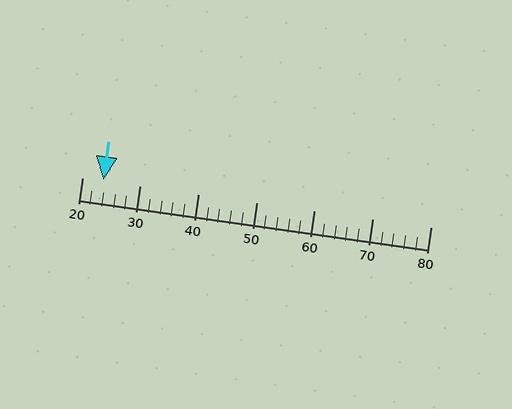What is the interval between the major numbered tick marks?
The major tick marks are spaced 10 units apart.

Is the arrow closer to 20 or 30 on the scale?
The arrow is closer to 20.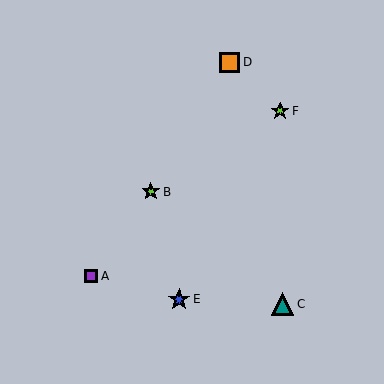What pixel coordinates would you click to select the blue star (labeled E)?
Click at (179, 299) to select the blue star E.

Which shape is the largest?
The teal triangle (labeled C) is the largest.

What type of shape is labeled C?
Shape C is a teal triangle.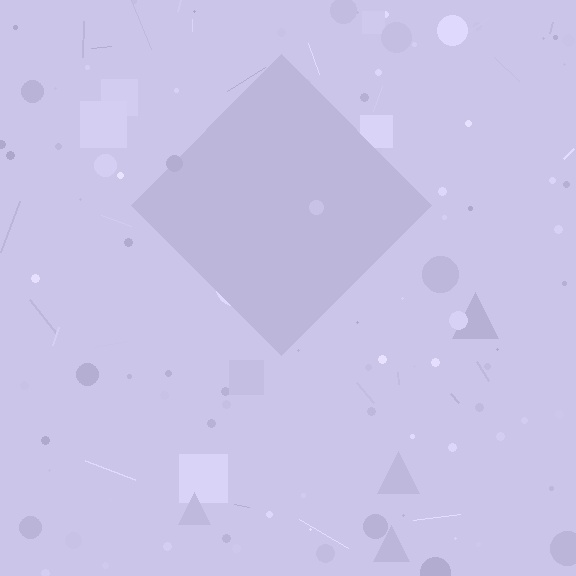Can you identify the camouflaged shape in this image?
The camouflaged shape is a diamond.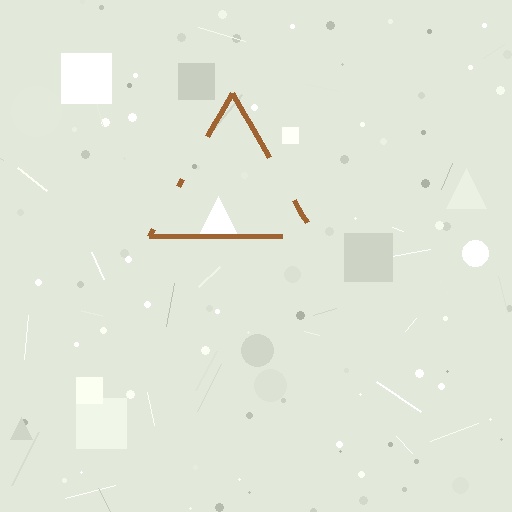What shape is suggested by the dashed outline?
The dashed outline suggests a triangle.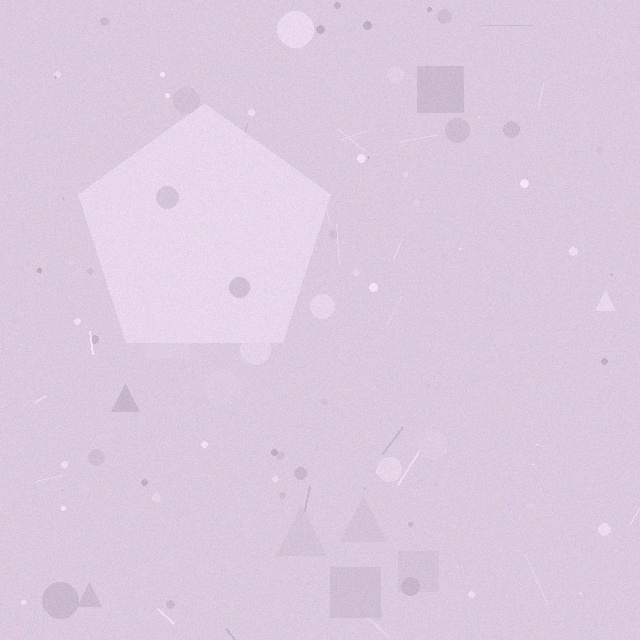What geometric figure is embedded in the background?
A pentagon is embedded in the background.